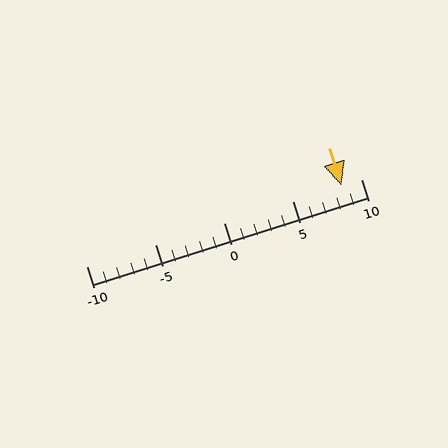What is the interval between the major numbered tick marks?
The major tick marks are spaced 5 units apart.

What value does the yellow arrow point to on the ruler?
The yellow arrow points to approximately 9.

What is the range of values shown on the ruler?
The ruler shows values from -10 to 10.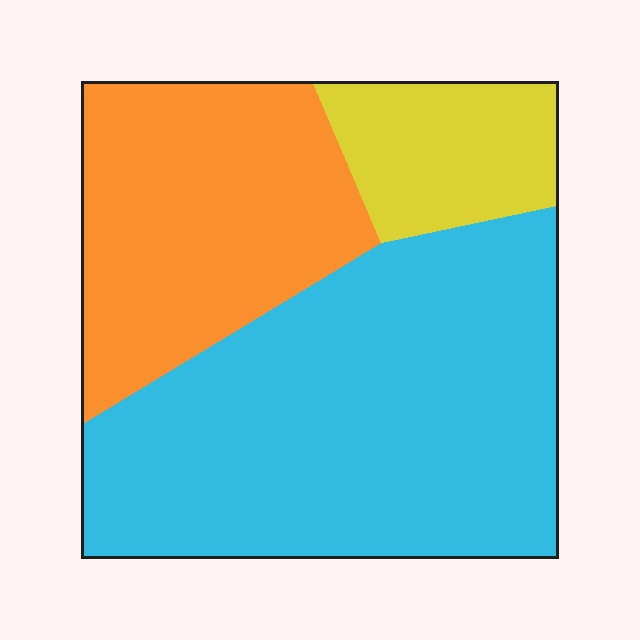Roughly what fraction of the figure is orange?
Orange takes up about one third (1/3) of the figure.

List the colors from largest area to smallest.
From largest to smallest: cyan, orange, yellow.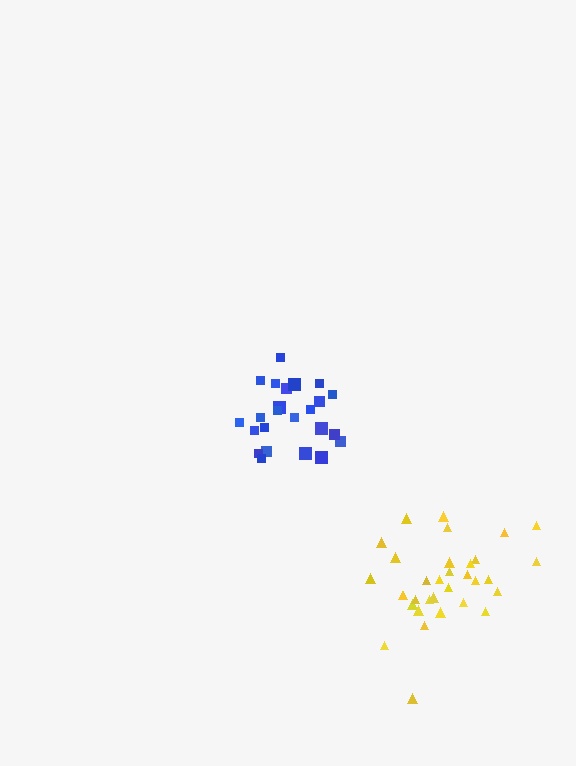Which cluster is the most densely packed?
Yellow.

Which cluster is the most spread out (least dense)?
Blue.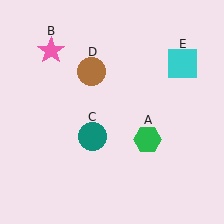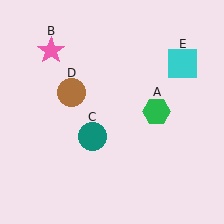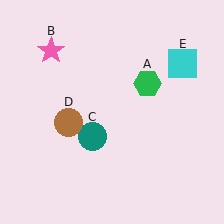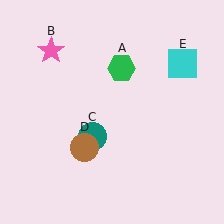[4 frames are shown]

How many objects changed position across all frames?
2 objects changed position: green hexagon (object A), brown circle (object D).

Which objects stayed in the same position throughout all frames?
Pink star (object B) and teal circle (object C) and cyan square (object E) remained stationary.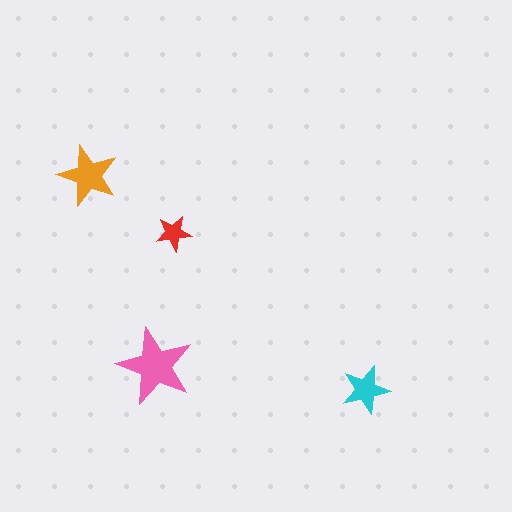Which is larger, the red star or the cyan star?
The cyan one.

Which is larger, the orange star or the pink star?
The pink one.